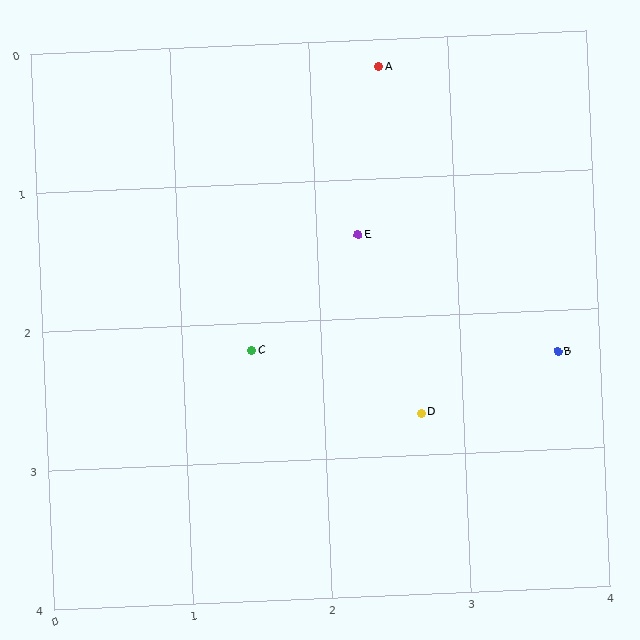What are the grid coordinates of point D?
Point D is at approximately (2.7, 2.7).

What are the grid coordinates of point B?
Point B is at approximately (3.7, 2.3).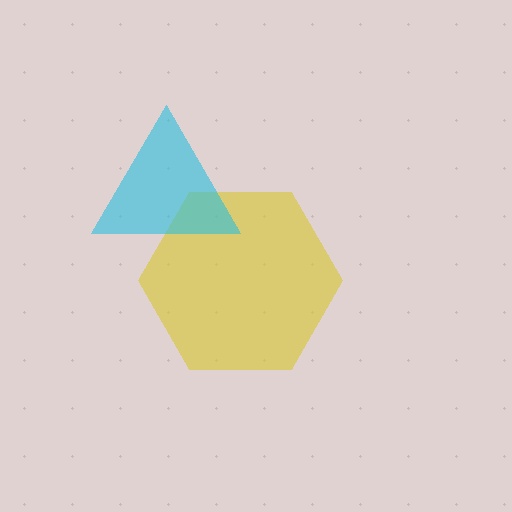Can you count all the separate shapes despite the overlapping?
Yes, there are 2 separate shapes.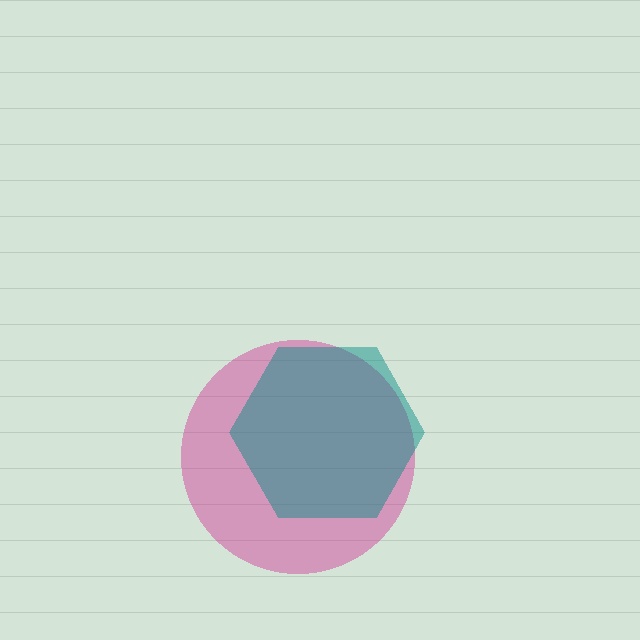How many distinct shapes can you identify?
There are 2 distinct shapes: a magenta circle, a teal hexagon.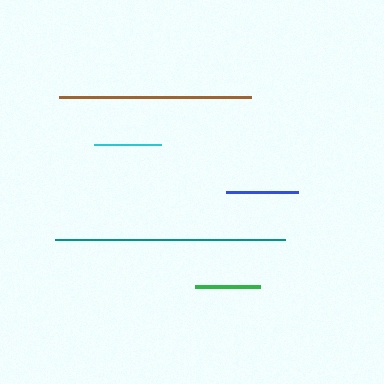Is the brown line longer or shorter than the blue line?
The brown line is longer than the blue line.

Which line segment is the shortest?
The green line is the shortest at approximately 65 pixels.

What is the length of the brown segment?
The brown segment is approximately 192 pixels long.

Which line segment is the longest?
The teal line is the longest at approximately 230 pixels.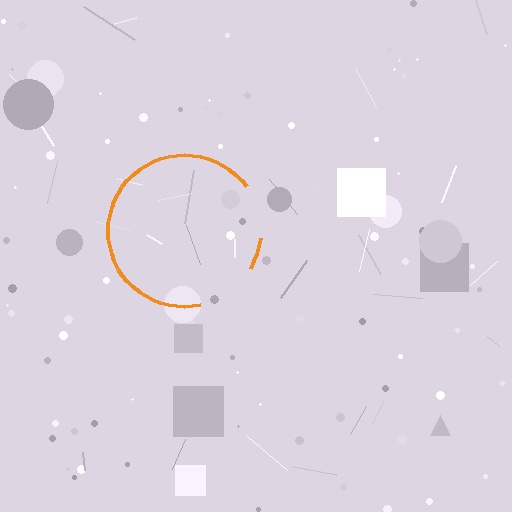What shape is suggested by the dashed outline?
The dashed outline suggests a circle.